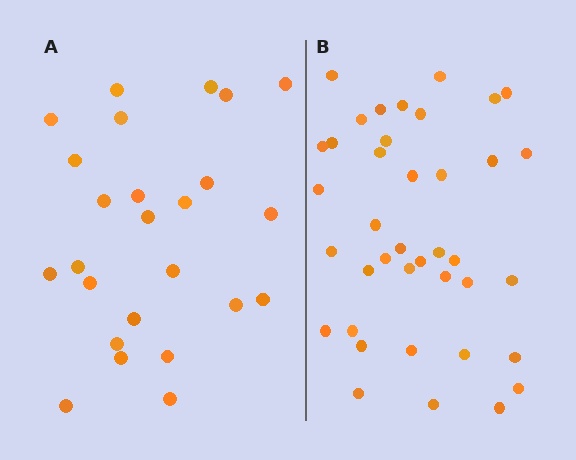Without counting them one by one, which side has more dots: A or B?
Region B (the right region) has more dots.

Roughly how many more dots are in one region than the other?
Region B has approximately 15 more dots than region A.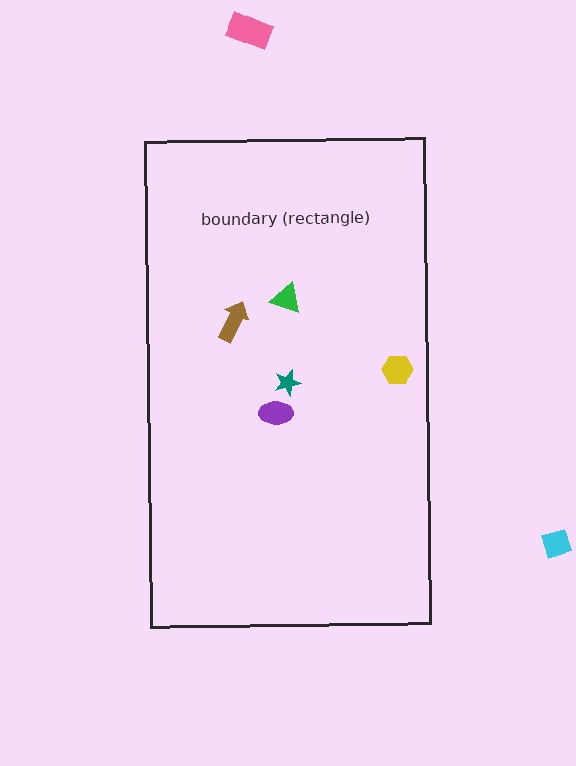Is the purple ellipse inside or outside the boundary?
Inside.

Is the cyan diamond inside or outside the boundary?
Outside.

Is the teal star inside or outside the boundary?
Inside.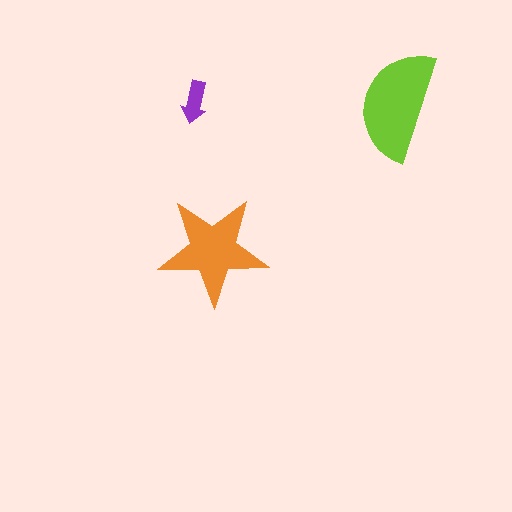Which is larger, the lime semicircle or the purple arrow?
The lime semicircle.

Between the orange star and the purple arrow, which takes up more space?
The orange star.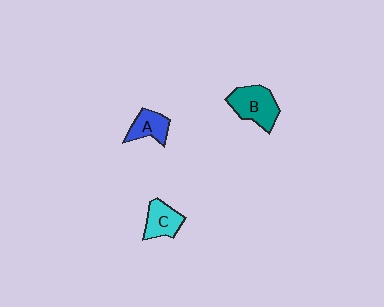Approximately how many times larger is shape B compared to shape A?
Approximately 1.6 times.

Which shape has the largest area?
Shape B (teal).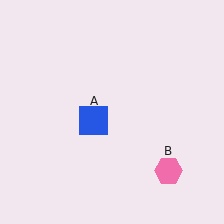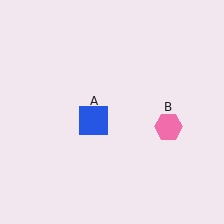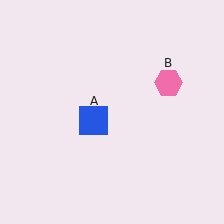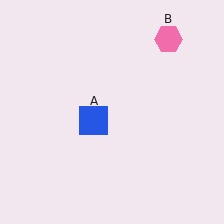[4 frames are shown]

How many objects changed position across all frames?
1 object changed position: pink hexagon (object B).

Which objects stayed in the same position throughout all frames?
Blue square (object A) remained stationary.